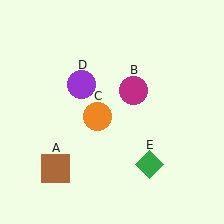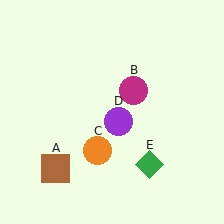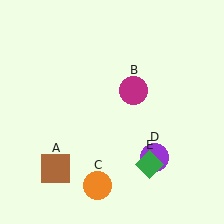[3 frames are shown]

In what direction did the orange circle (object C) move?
The orange circle (object C) moved down.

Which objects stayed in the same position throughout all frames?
Brown square (object A) and magenta circle (object B) and green diamond (object E) remained stationary.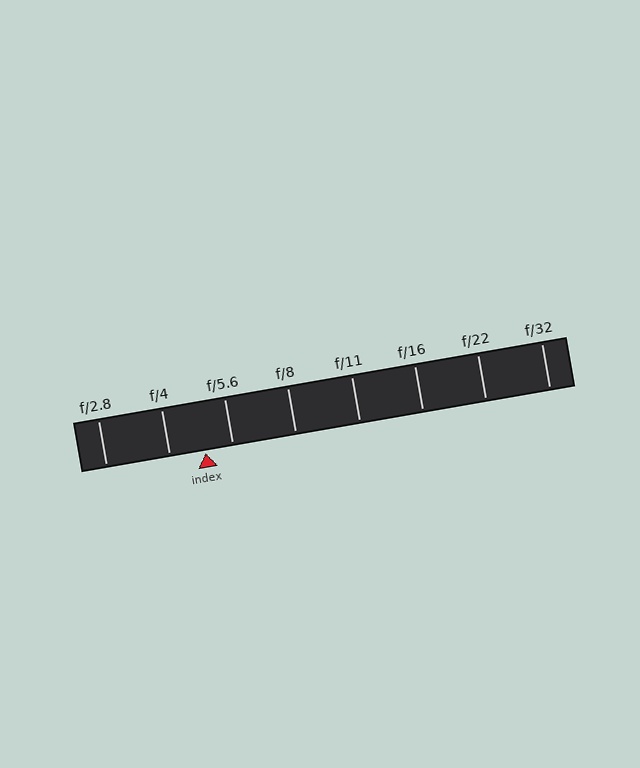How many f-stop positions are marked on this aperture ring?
There are 8 f-stop positions marked.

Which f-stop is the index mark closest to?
The index mark is closest to f/5.6.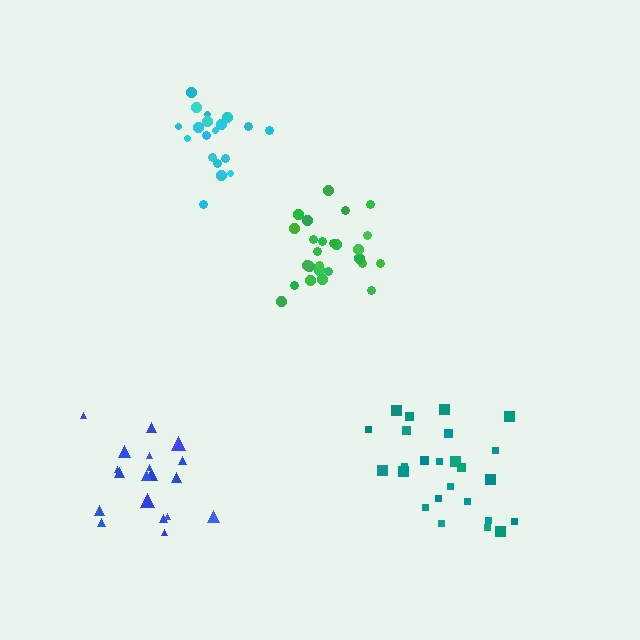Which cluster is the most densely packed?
Cyan.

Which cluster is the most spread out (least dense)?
Teal.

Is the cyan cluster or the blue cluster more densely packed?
Cyan.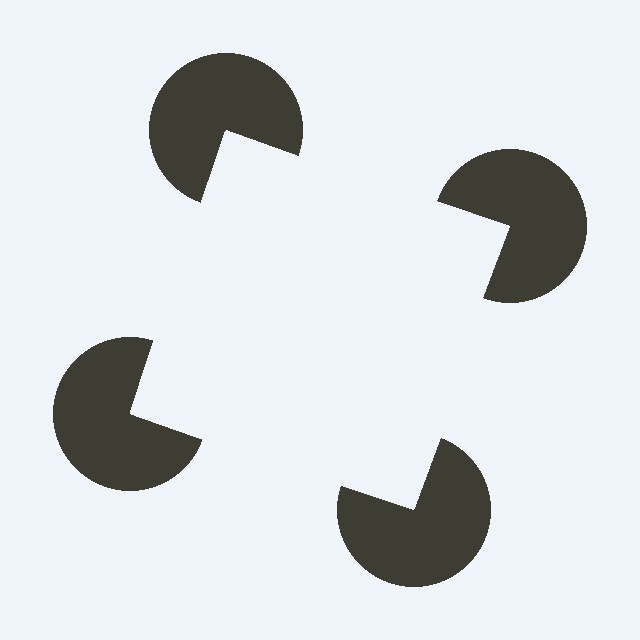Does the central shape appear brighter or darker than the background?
It typically appears slightly brighter than the background, even though no actual brightness change is drawn.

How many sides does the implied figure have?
4 sides.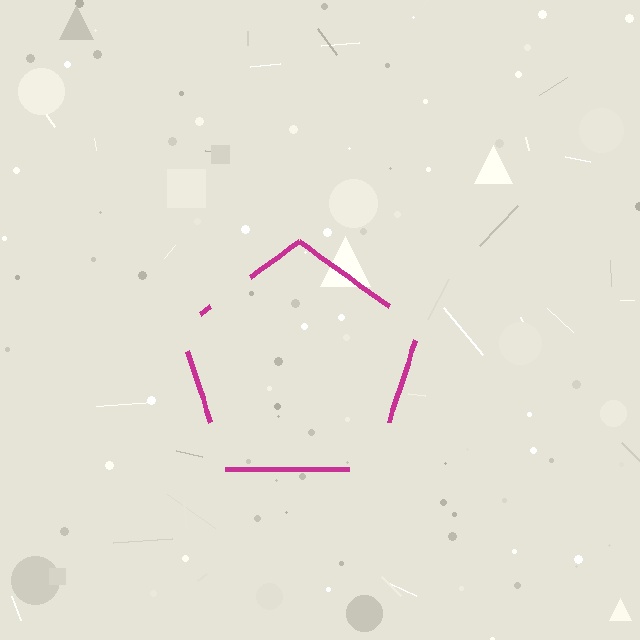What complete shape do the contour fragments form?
The contour fragments form a pentagon.